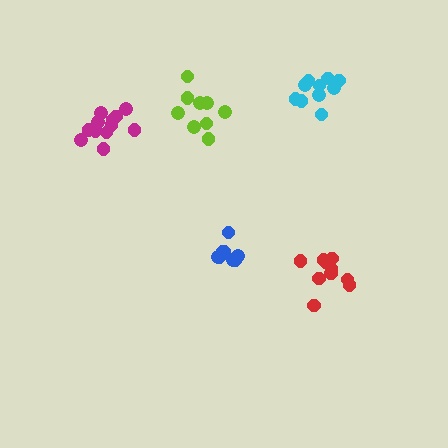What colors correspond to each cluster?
The clusters are colored: lime, cyan, red, blue, magenta.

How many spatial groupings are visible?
There are 5 spatial groupings.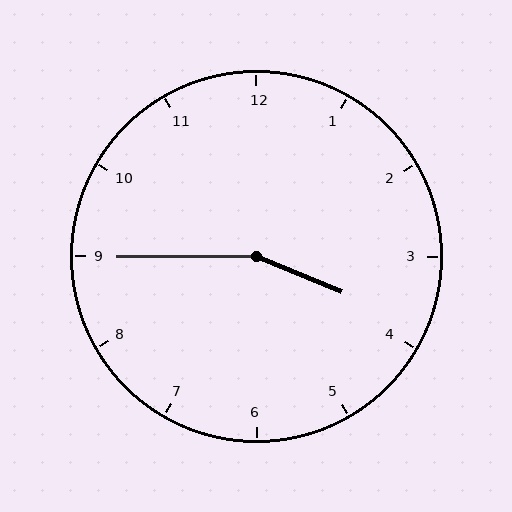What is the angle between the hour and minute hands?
Approximately 158 degrees.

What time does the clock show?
3:45.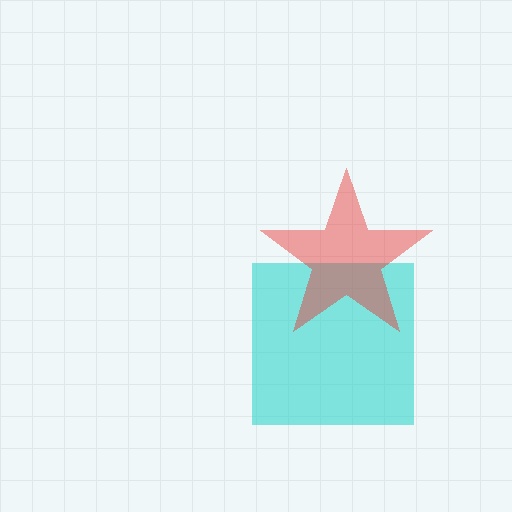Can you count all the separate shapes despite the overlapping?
Yes, there are 2 separate shapes.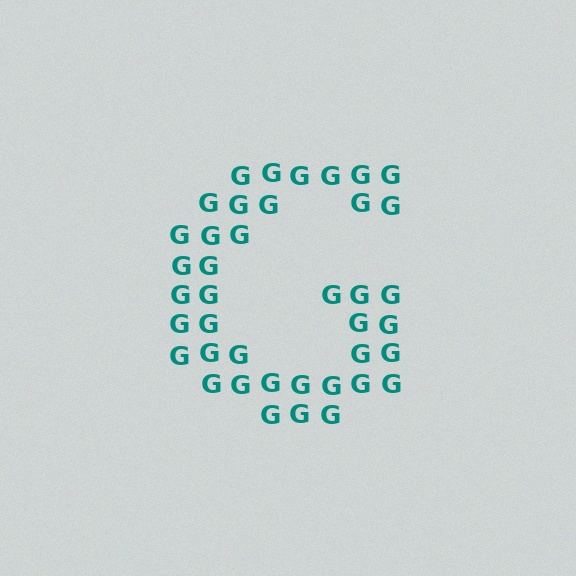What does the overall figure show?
The overall figure shows the letter G.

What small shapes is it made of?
It is made of small letter G's.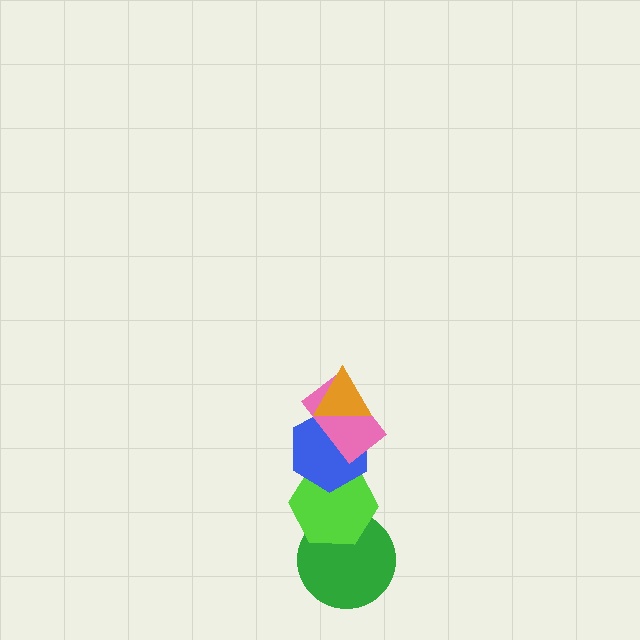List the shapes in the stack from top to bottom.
From top to bottom: the orange triangle, the pink rectangle, the blue hexagon, the lime hexagon, the green circle.